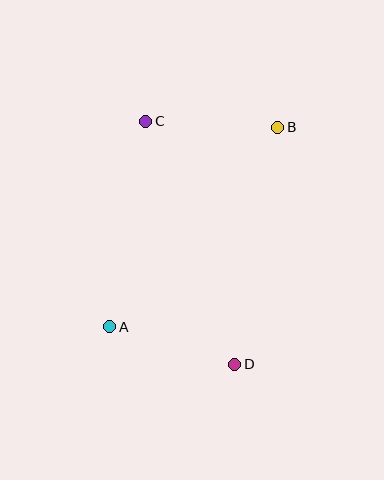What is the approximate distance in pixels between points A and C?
The distance between A and C is approximately 209 pixels.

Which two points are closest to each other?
Points A and D are closest to each other.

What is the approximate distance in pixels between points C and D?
The distance between C and D is approximately 259 pixels.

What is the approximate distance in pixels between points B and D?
The distance between B and D is approximately 241 pixels.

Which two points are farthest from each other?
Points A and B are farthest from each other.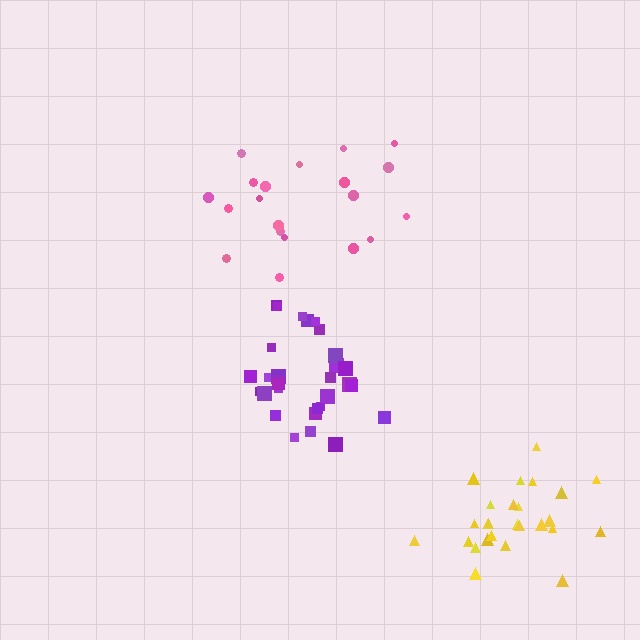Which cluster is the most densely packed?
Yellow.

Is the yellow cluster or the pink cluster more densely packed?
Yellow.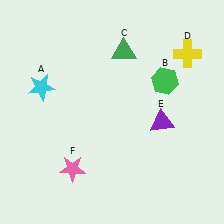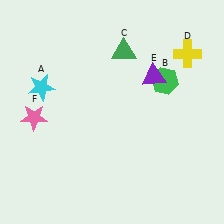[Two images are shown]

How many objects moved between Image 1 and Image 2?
2 objects moved between the two images.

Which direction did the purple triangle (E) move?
The purple triangle (E) moved up.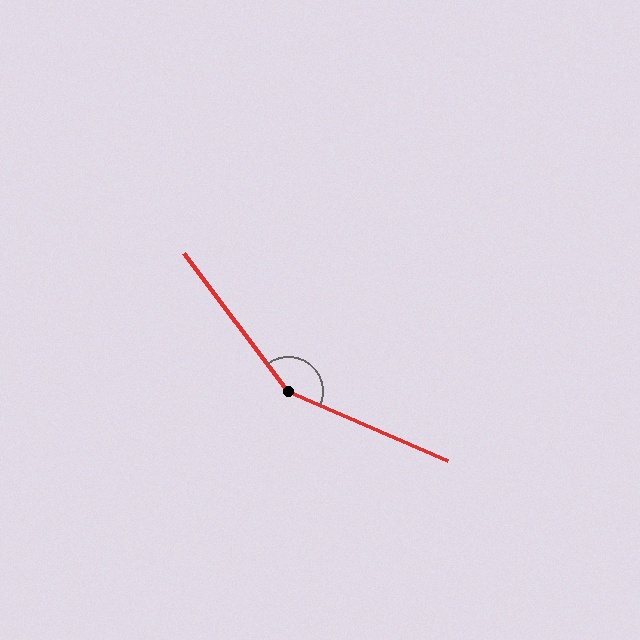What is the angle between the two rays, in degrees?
Approximately 151 degrees.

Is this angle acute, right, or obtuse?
It is obtuse.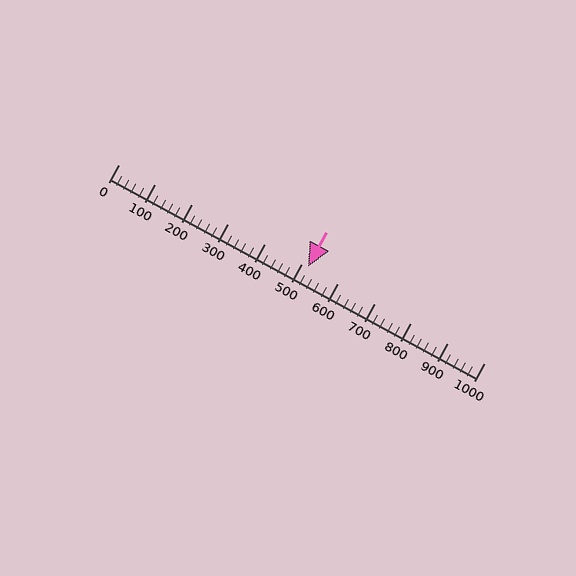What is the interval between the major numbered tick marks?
The major tick marks are spaced 100 units apart.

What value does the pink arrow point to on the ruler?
The pink arrow points to approximately 517.